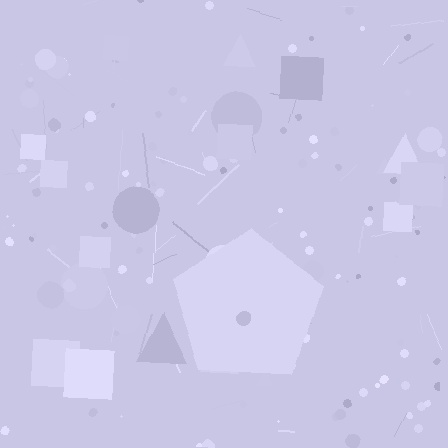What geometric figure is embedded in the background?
A pentagon is embedded in the background.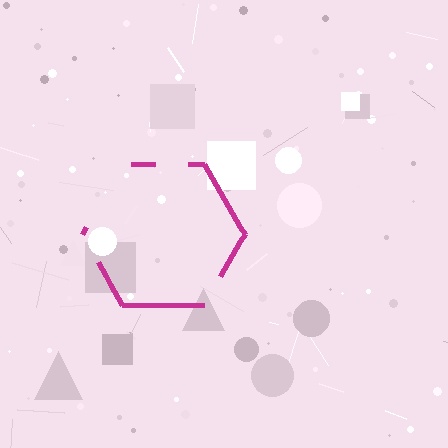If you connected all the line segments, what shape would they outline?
They would outline a hexagon.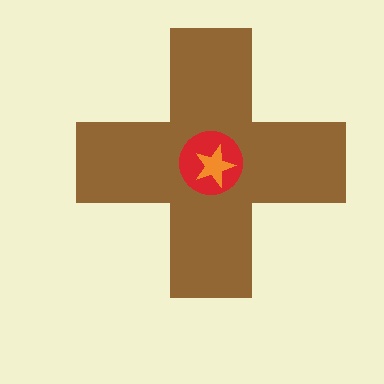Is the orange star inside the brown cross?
Yes.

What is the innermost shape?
The orange star.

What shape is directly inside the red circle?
The orange star.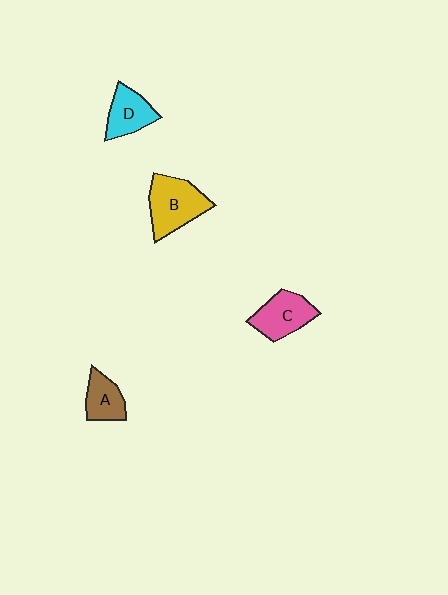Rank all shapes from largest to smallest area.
From largest to smallest: B (yellow), C (pink), D (cyan), A (brown).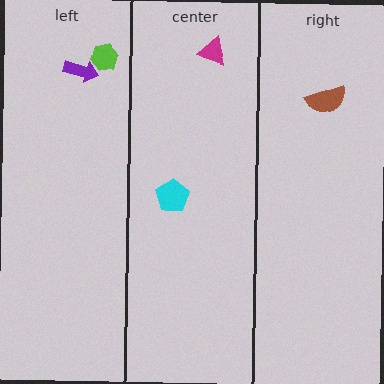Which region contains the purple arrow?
The left region.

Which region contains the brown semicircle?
The right region.